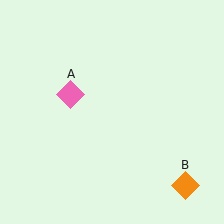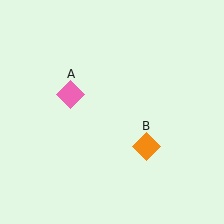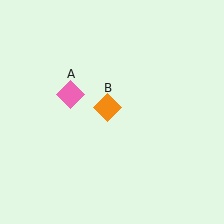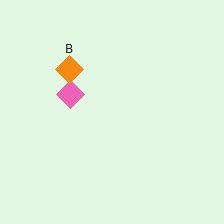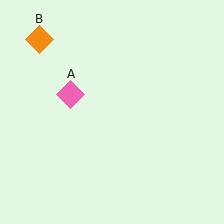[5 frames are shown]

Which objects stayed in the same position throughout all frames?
Pink diamond (object A) remained stationary.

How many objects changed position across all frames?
1 object changed position: orange diamond (object B).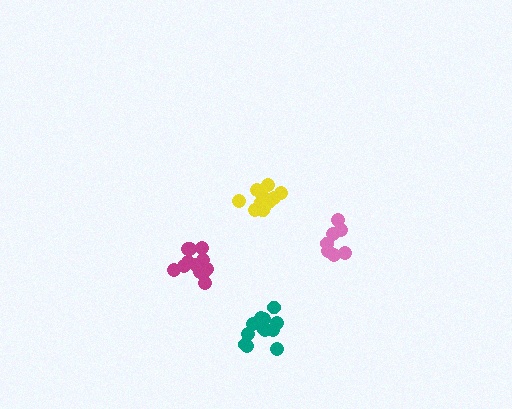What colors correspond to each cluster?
The clusters are colored: magenta, pink, teal, yellow.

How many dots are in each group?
Group 1: 12 dots, Group 2: 7 dots, Group 3: 12 dots, Group 4: 11 dots (42 total).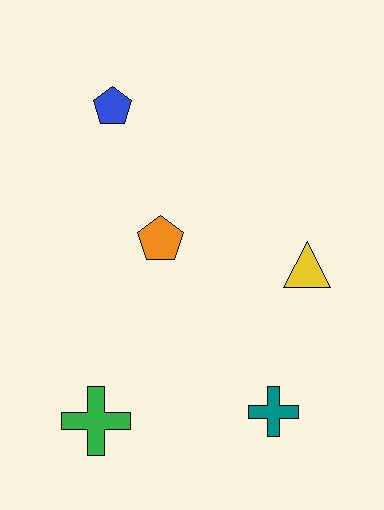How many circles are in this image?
There are no circles.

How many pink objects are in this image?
There are no pink objects.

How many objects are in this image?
There are 5 objects.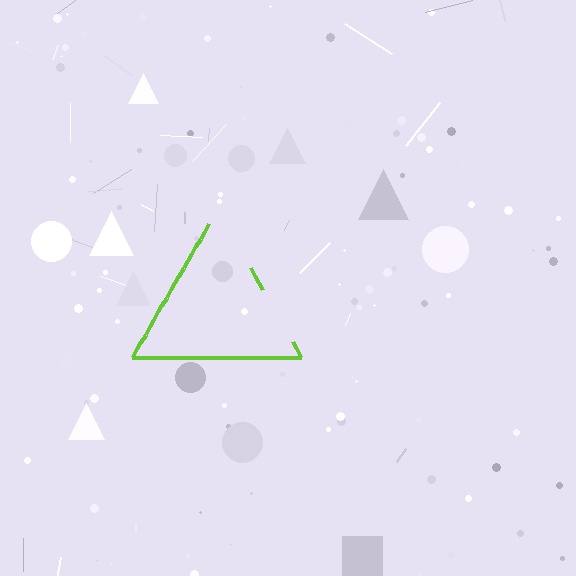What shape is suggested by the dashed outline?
The dashed outline suggests a triangle.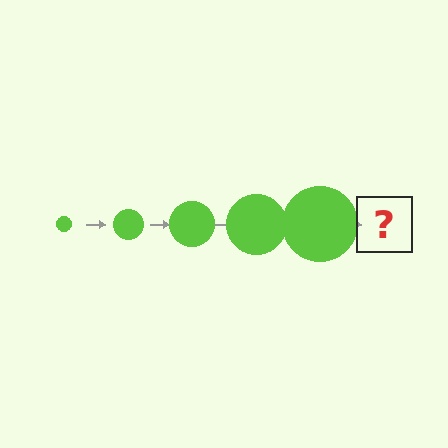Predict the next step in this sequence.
The next step is a lime circle, larger than the previous one.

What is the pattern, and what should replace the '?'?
The pattern is that the circle gets progressively larger each step. The '?' should be a lime circle, larger than the previous one.